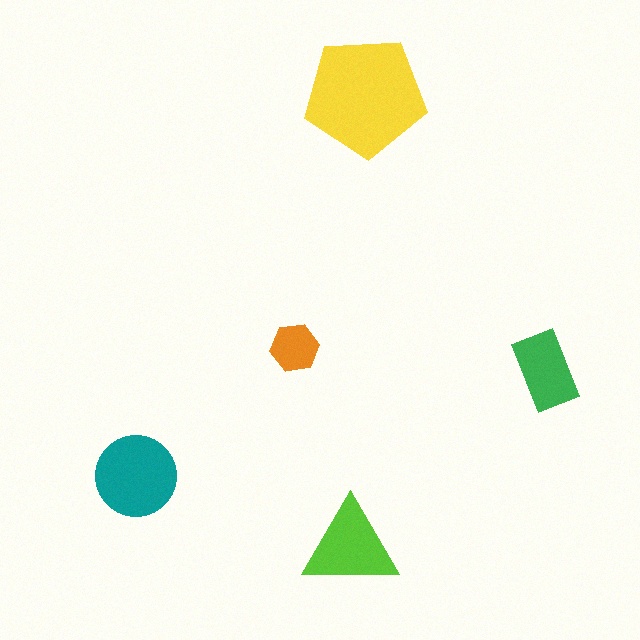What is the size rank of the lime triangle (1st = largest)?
3rd.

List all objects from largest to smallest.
The yellow pentagon, the teal circle, the lime triangle, the green rectangle, the orange hexagon.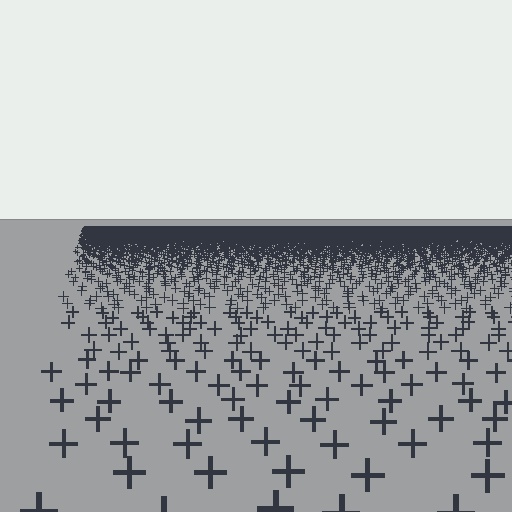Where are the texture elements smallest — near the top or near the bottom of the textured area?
Near the top.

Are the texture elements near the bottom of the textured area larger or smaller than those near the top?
Larger. Near the bottom, elements are closer to the viewer and appear at a bigger on-screen size.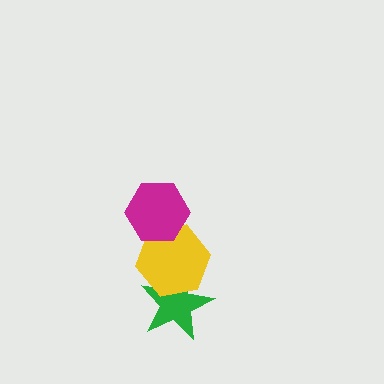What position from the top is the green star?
The green star is 3rd from the top.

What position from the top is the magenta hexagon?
The magenta hexagon is 1st from the top.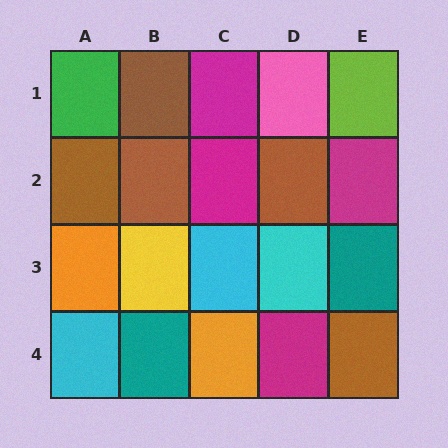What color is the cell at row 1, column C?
Magenta.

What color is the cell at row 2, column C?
Magenta.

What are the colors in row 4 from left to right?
Cyan, teal, orange, magenta, brown.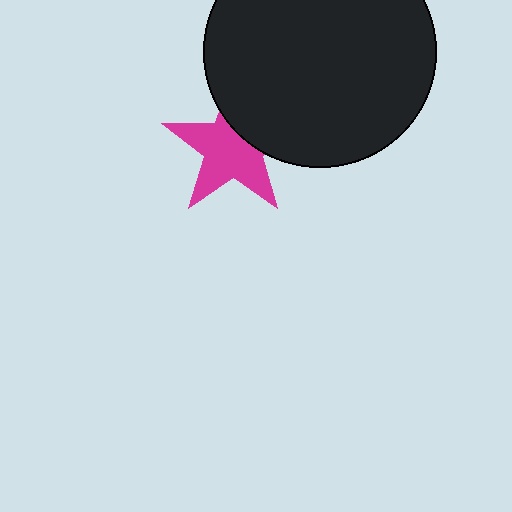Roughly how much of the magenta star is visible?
Most of it is visible (roughly 68%).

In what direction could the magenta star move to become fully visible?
The magenta star could move toward the lower-left. That would shift it out from behind the black circle entirely.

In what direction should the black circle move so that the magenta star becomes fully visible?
The black circle should move toward the upper-right. That is the shortest direction to clear the overlap and leave the magenta star fully visible.